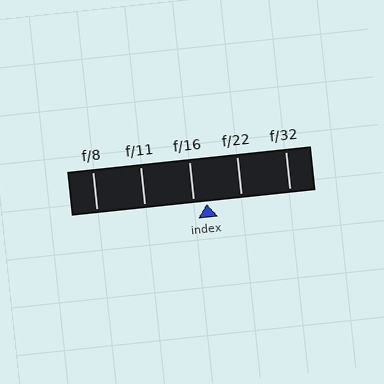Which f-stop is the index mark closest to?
The index mark is closest to f/16.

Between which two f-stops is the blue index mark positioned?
The index mark is between f/16 and f/22.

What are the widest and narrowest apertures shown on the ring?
The widest aperture shown is f/8 and the narrowest is f/32.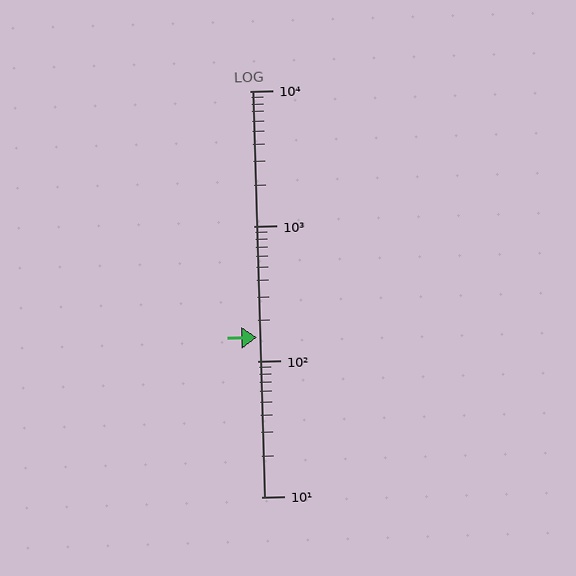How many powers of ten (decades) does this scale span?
The scale spans 3 decades, from 10 to 10000.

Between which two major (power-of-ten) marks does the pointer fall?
The pointer is between 100 and 1000.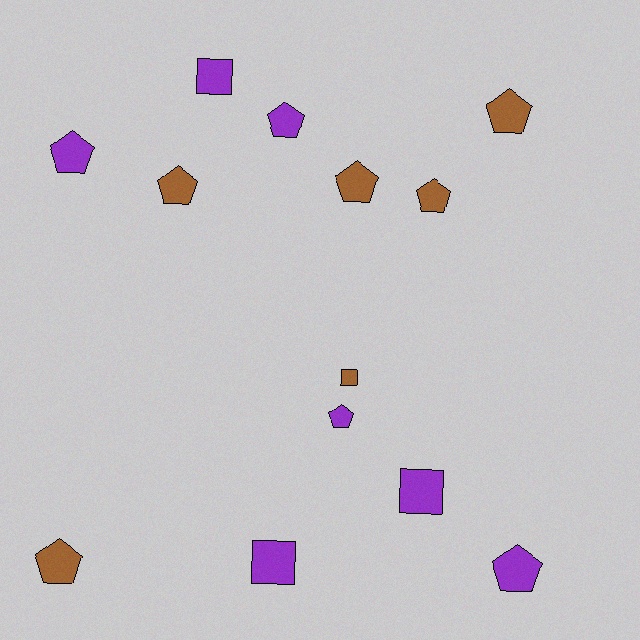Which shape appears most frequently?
Pentagon, with 9 objects.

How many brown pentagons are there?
There are 5 brown pentagons.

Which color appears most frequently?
Purple, with 7 objects.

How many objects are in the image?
There are 13 objects.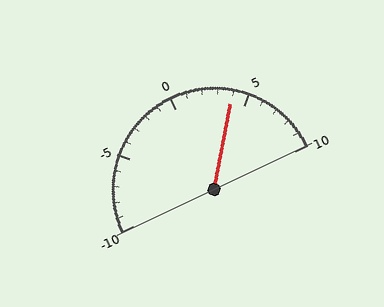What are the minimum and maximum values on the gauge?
The gauge ranges from -10 to 10.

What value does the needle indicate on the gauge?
The needle indicates approximately 4.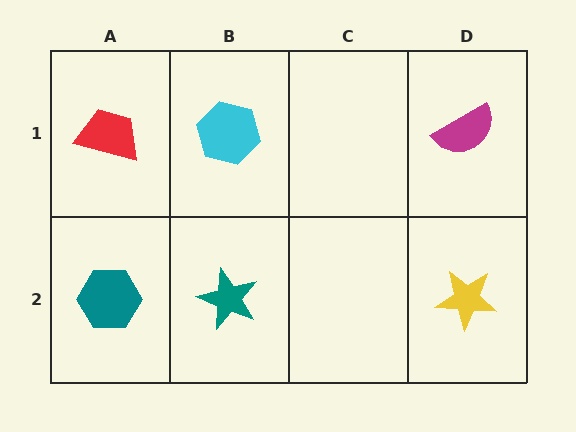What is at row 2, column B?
A teal star.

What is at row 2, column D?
A yellow star.